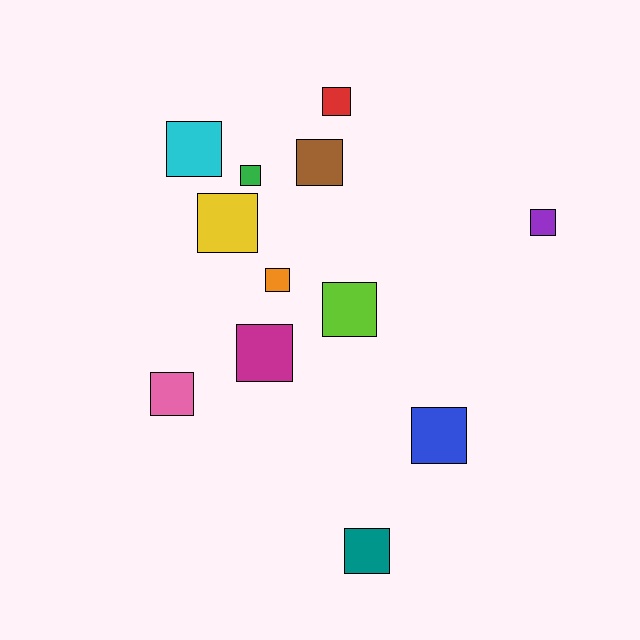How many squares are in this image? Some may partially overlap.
There are 12 squares.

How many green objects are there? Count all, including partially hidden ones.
There is 1 green object.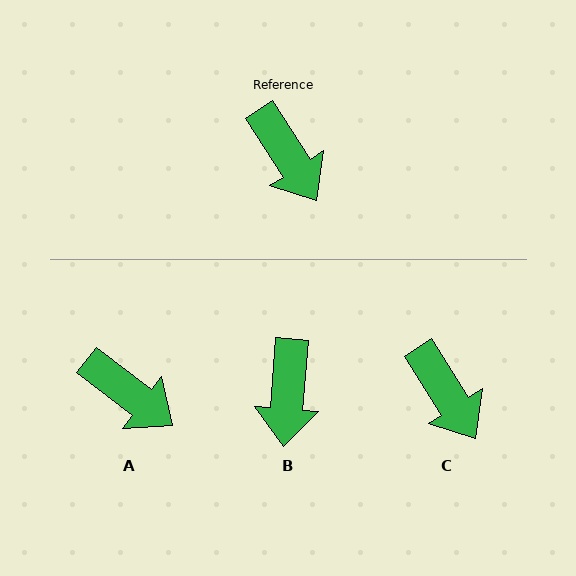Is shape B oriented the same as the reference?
No, it is off by about 37 degrees.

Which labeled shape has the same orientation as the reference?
C.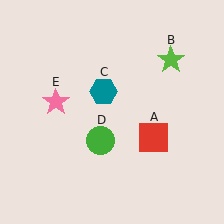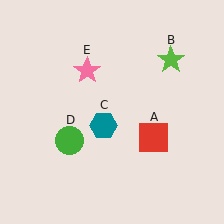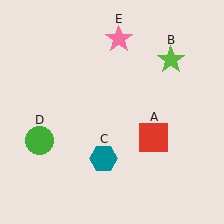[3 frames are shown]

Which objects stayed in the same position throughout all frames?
Red square (object A) and lime star (object B) remained stationary.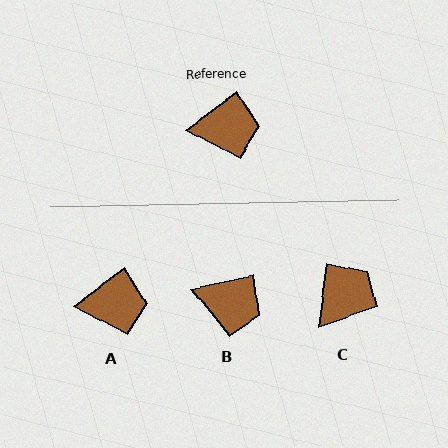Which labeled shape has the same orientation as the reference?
A.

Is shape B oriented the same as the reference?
No, it is off by about 24 degrees.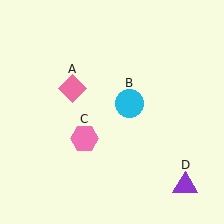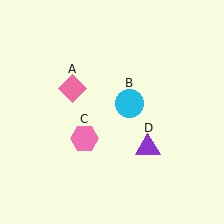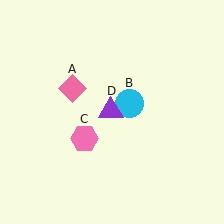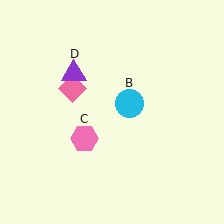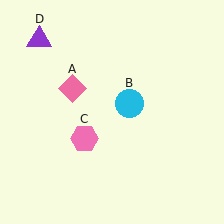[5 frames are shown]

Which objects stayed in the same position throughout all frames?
Pink diamond (object A) and cyan circle (object B) and pink hexagon (object C) remained stationary.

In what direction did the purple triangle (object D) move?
The purple triangle (object D) moved up and to the left.